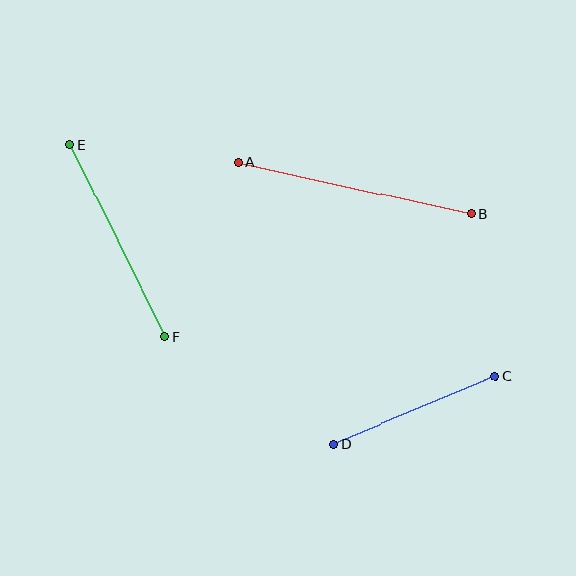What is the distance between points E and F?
The distance is approximately 214 pixels.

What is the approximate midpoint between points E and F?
The midpoint is at approximately (118, 241) pixels.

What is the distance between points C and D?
The distance is approximately 175 pixels.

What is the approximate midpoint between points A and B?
The midpoint is at approximately (355, 188) pixels.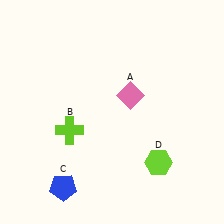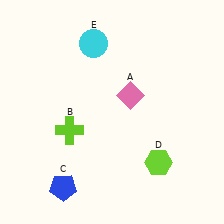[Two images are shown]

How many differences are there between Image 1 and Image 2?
There is 1 difference between the two images.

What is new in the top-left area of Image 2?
A cyan circle (E) was added in the top-left area of Image 2.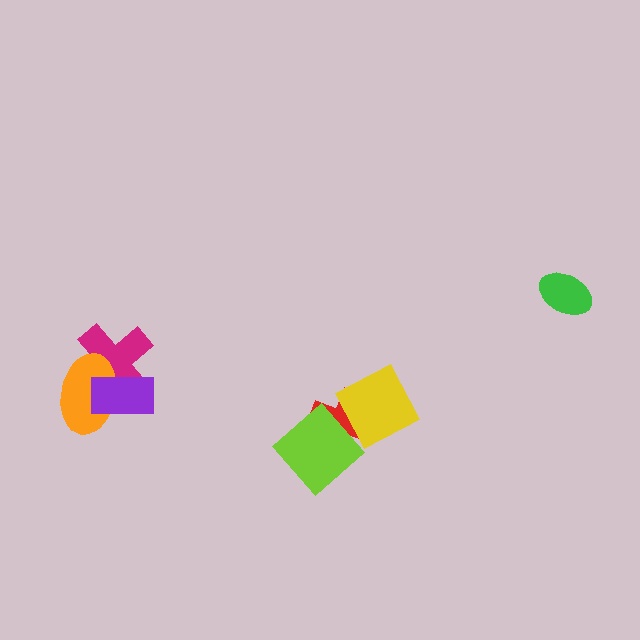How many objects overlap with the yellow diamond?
1 object overlaps with the yellow diamond.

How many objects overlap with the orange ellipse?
2 objects overlap with the orange ellipse.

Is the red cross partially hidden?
Yes, it is partially covered by another shape.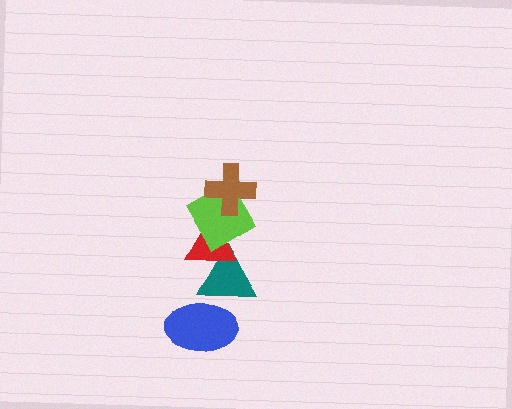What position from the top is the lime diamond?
The lime diamond is 2nd from the top.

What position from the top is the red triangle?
The red triangle is 3rd from the top.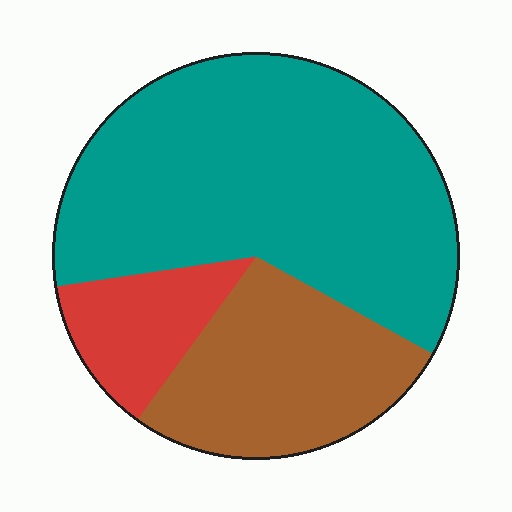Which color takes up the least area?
Red, at roughly 15%.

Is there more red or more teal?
Teal.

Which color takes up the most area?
Teal, at roughly 60%.